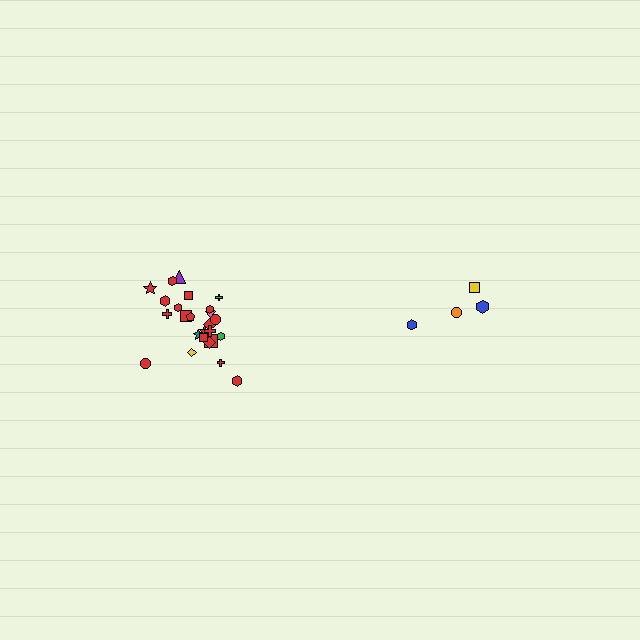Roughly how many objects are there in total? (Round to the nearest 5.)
Roughly 30 objects in total.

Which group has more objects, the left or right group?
The left group.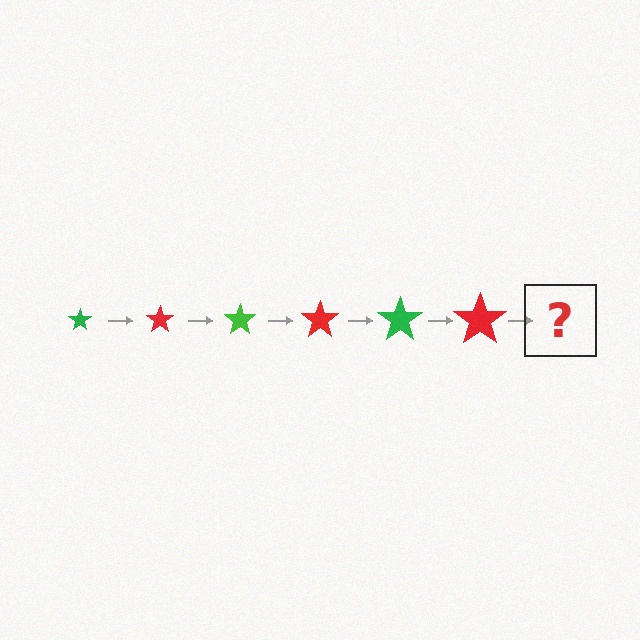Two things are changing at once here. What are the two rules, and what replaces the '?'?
The two rules are that the star grows larger each step and the color cycles through green and red. The '?' should be a green star, larger than the previous one.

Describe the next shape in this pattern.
It should be a green star, larger than the previous one.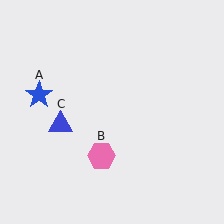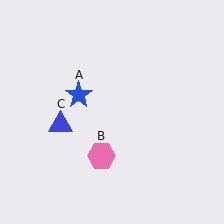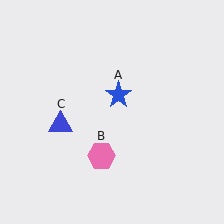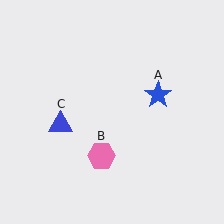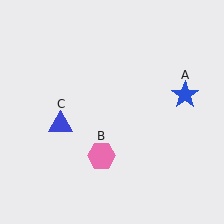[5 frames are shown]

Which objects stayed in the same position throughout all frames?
Pink hexagon (object B) and blue triangle (object C) remained stationary.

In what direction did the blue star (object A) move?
The blue star (object A) moved right.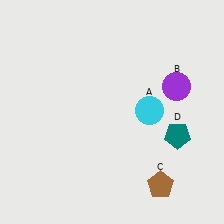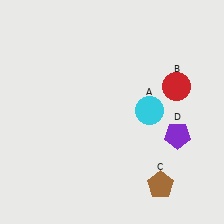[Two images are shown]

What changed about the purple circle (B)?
In Image 1, B is purple. In Image 2, it changed to red.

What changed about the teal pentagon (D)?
In Image 1, D is teal. In Image 2, it changed to purple.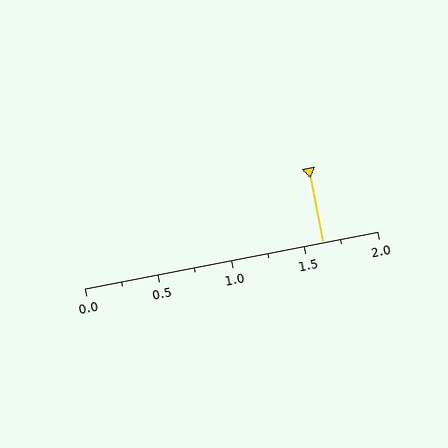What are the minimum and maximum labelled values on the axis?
The axis runs from 0.0 to 2.0.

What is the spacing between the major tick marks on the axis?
The major ticks are spaced 0.5 apart.